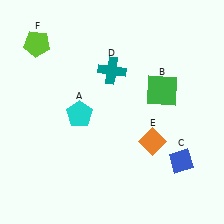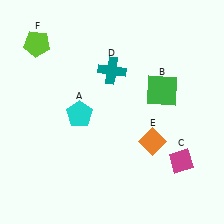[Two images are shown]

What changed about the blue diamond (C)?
In Image 1, C is blue. In Image 2, it changed to magenta.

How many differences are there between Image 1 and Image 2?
There is 1 difference between the two images.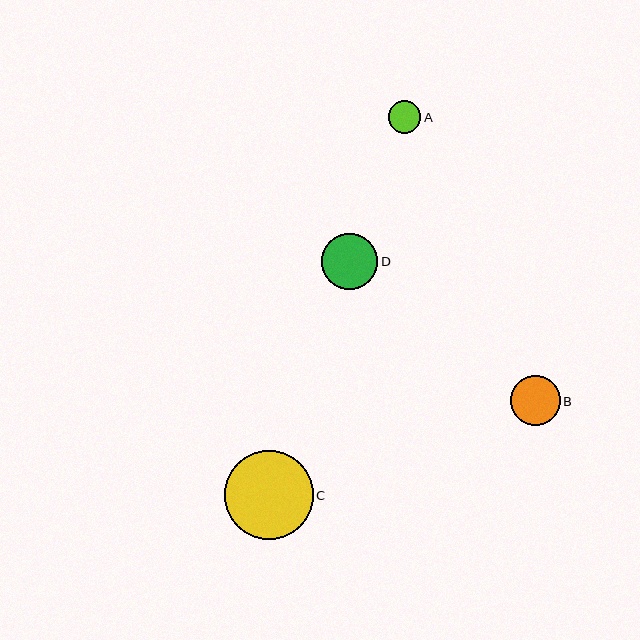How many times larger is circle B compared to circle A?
Circle B is approximately 1.5 times the size of circle A.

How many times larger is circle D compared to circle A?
Circle D is approximately 1.7 times the size of circle A.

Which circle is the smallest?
Circle A is the smallest with a size of approximately 33 pixels.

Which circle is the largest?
Circle C is the largest with a size of approximately 89 pixels.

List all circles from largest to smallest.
From largest to smallest: C, D, B, A.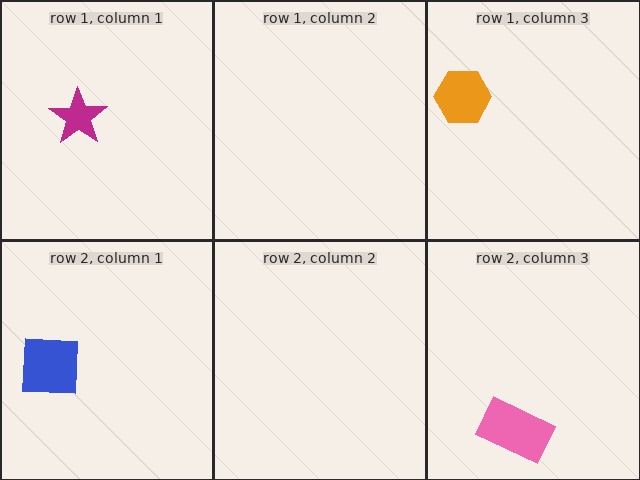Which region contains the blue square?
The row 2, column 1 region.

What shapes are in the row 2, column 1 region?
The blue square.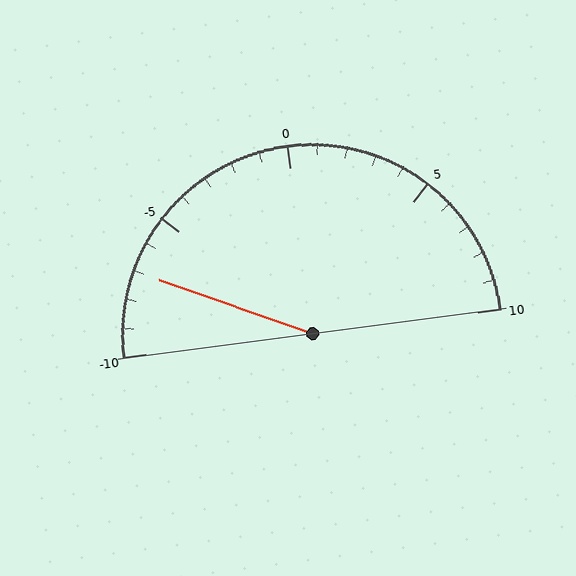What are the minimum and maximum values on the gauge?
The gauge ranges from -10 to 10.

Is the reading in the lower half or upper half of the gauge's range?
The reading is in the lower half of the range (-10 to 10).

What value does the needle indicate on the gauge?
The needle indicates approximately -7.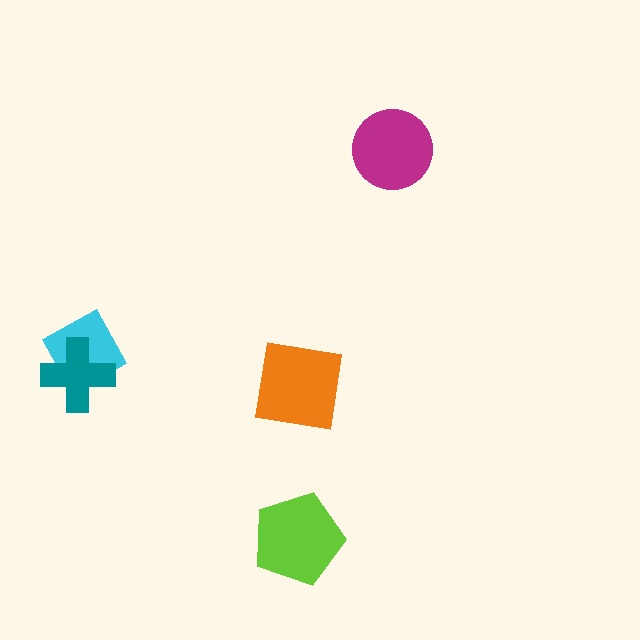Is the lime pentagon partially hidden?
No, no other shape covers it.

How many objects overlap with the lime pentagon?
0 objects overlap with the lime pentagon.